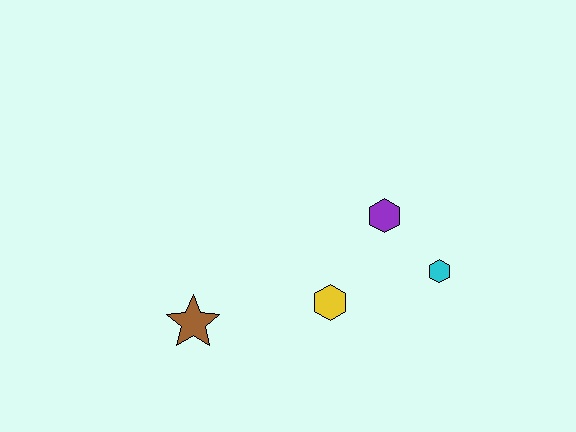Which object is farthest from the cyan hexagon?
The brown star is farthest from the cyan hexagon.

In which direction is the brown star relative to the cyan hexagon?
The brown star is to the left of the cyan hexagon.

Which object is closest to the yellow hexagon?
The purple hexagon is closest to the yellow hexagon.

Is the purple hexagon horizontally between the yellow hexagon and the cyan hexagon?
Yes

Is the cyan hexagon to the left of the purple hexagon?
No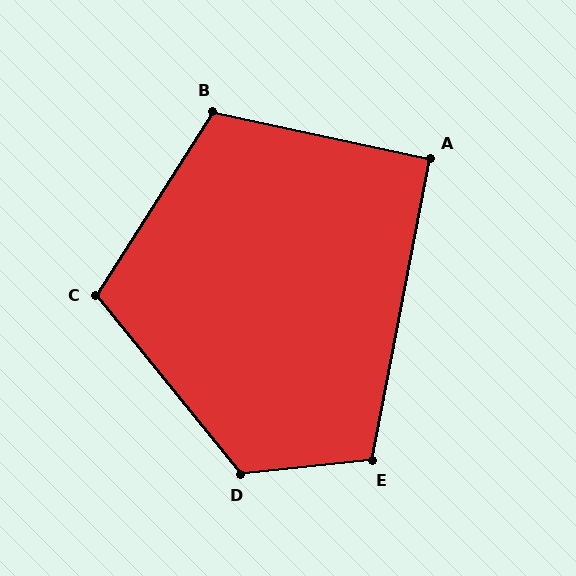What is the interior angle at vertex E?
Approximately 107 degrees (obtuse).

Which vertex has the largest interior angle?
D, at approximately 123 degrees.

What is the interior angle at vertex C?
Approximately 109 degrees (obtuse).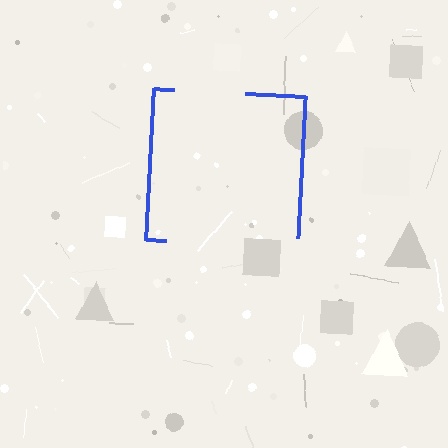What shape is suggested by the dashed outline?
The dashed outline suggests a square.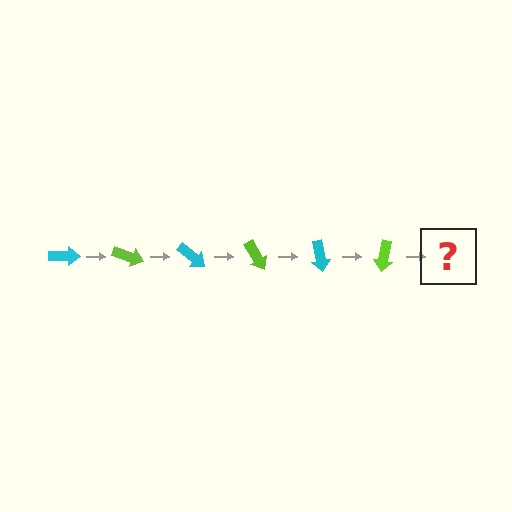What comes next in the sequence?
The next element should be a cyan arrow, rotated 120 degrees from the start.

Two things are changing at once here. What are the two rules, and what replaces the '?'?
The two rules are that it rotates 20 degrees each step and the color cycles through cyan and lime. The '?' should be a cyan arrow, rotated 120 degrees from the start.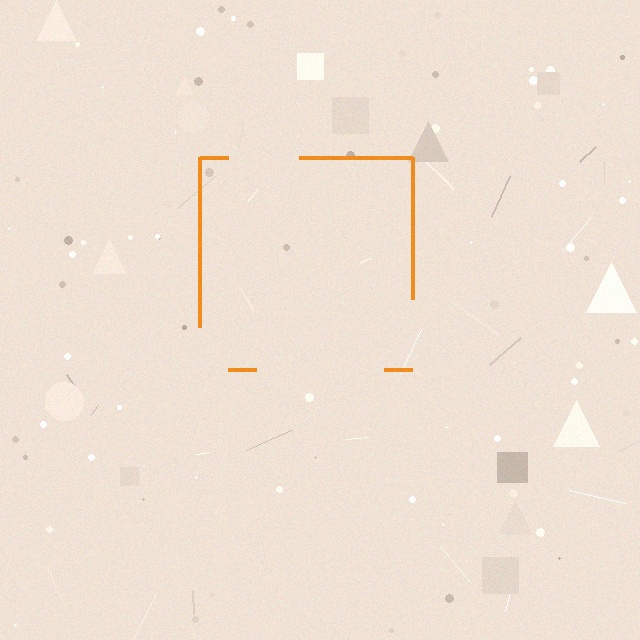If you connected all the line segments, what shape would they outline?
They would outline a square.